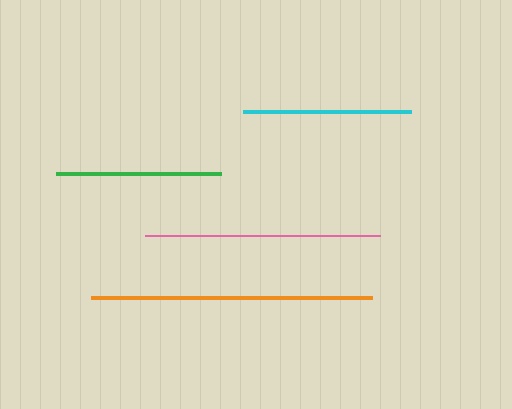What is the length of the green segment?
The green segment is approximately 165 pixels long.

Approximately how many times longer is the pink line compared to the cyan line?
The pink line is approximately 1.4 times the length of the cyan line.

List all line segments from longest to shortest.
From longest to shortest: orange, pink, cyan, green.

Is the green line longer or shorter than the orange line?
The orange line is longer than the green line.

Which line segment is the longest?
The orange line is the longest at approximately 281 pixels.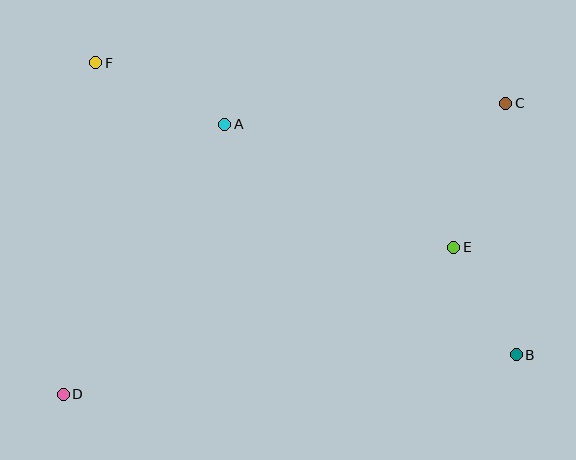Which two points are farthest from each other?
Points C and D are farthest from each other.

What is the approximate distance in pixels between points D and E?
The distance between D and E is approximately 417 pixels.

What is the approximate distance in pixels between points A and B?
The distance between A and B is approximately 372 pixels.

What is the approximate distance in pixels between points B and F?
The distance between B and F is approximately 512 pixels.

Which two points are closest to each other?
Points B and E are closest to each other.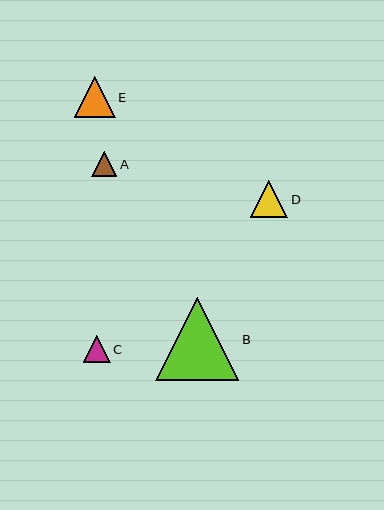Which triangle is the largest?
Triangle B is the largest with a size of approximately 83 pixels.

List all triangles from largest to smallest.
From largest to smallest: B, E, D, C, A.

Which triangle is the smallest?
Triangle A is the smallest with a size of approximately 25 pixels.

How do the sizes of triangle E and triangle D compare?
Triangle E and triangle D are approximately the same size.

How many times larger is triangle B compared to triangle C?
Triangle B is approximately 3.0 times the size of triangle C.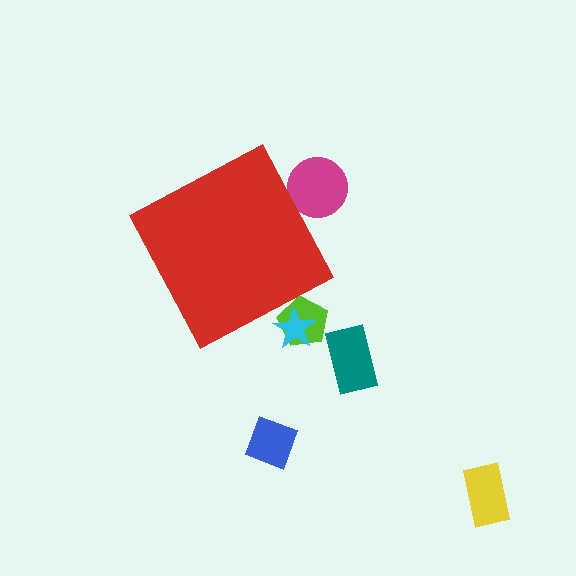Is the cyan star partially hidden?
Yes, the cyan star is partially hidden behind the red diamond.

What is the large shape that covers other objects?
A red diamond.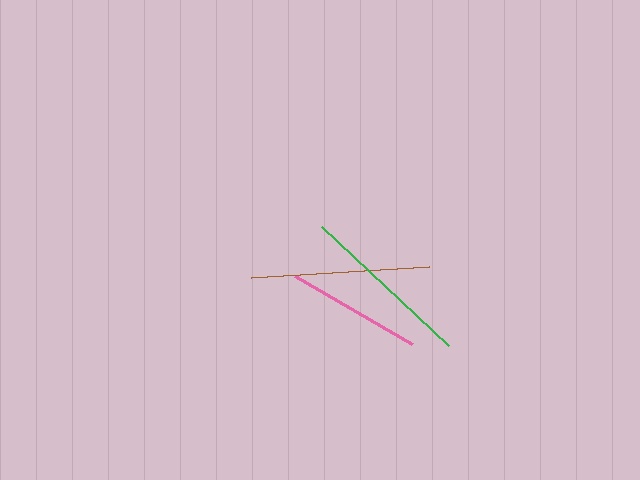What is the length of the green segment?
The green segment is approximately 174 pixels long.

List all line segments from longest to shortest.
From longest to shortest: brown, green, pink.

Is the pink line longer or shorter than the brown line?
The brown line is longer than the pink line.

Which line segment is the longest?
The brown line is the longest at approximately 178 pixels.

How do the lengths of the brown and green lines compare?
The brown and green lines are approximately the same length.